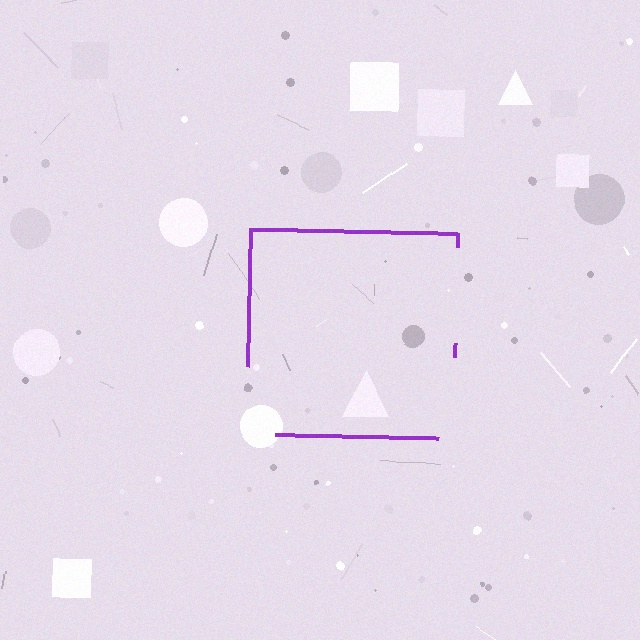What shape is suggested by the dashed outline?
The dashed outline suggests a square.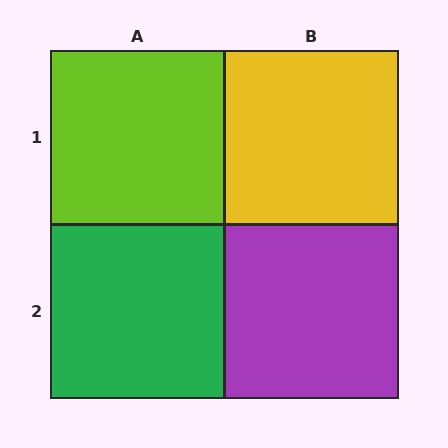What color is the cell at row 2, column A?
Green.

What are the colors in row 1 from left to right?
Lime, yellow.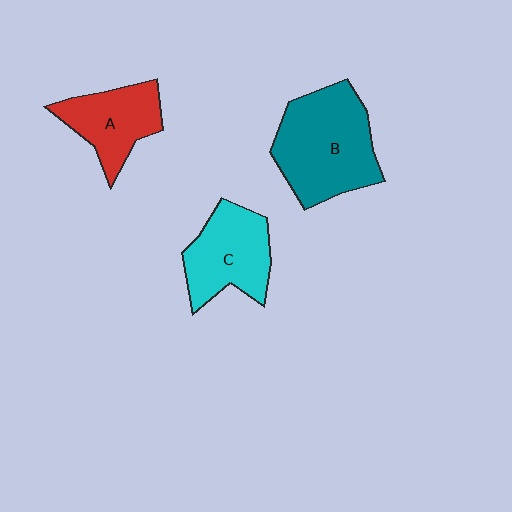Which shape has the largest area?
Shape B (teal).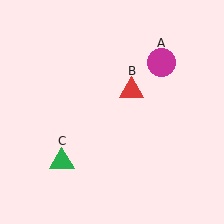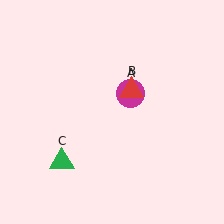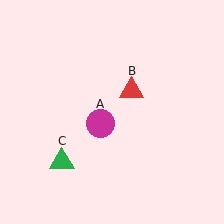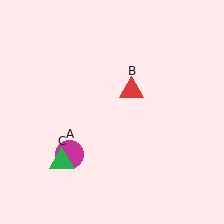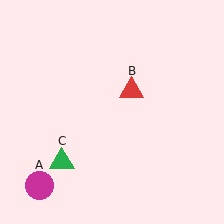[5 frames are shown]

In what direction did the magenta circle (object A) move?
The magenta circle (object A) moved down and to the left.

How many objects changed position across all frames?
1 object changed position: magenta circle (object A).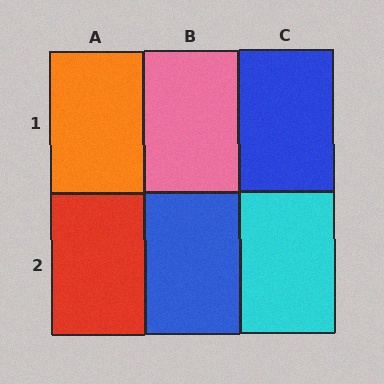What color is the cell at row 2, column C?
Cyan.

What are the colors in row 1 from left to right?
Orange, pink, blue.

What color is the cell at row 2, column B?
Blue.